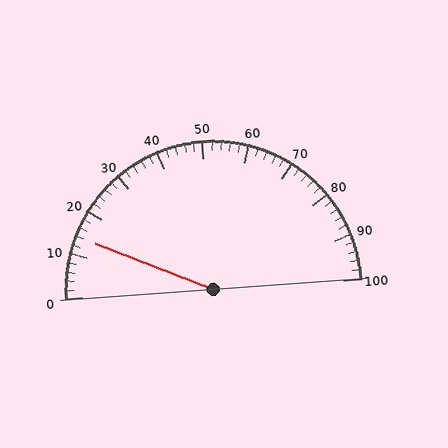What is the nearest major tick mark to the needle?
The nearest major tick mark is 10.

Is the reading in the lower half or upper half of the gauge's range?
The reading is in the lower half of the range (0 to 100).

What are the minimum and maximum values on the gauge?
The gauge ranges from 0 to 100.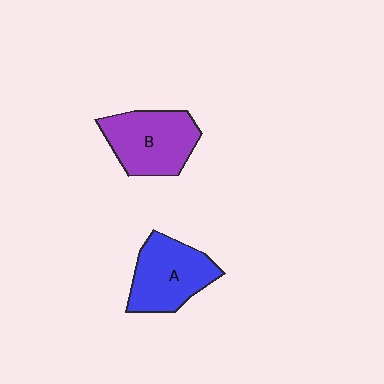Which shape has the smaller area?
Shape A (blue).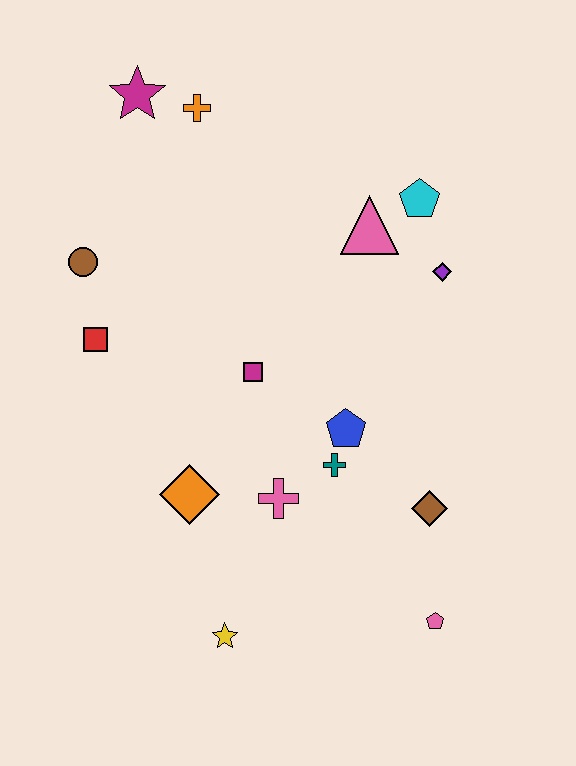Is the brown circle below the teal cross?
No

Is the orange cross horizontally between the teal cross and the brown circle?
Yes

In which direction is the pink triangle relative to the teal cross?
The pink triangle is above the teal cross.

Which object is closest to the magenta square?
The blue pentagon is closest to the magenta square.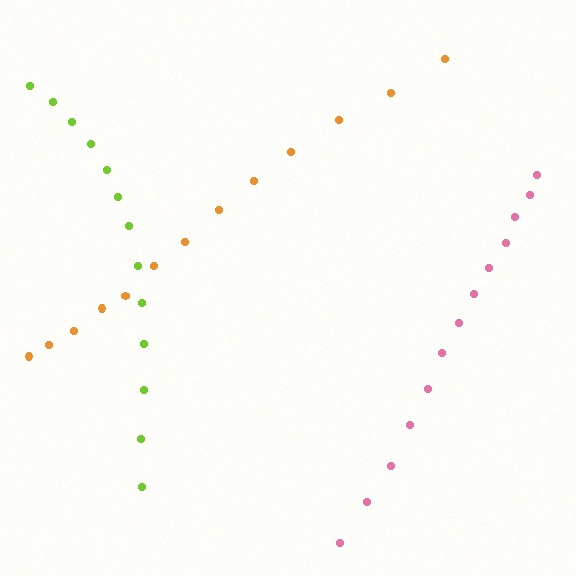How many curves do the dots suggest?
There are 3 distinct paths.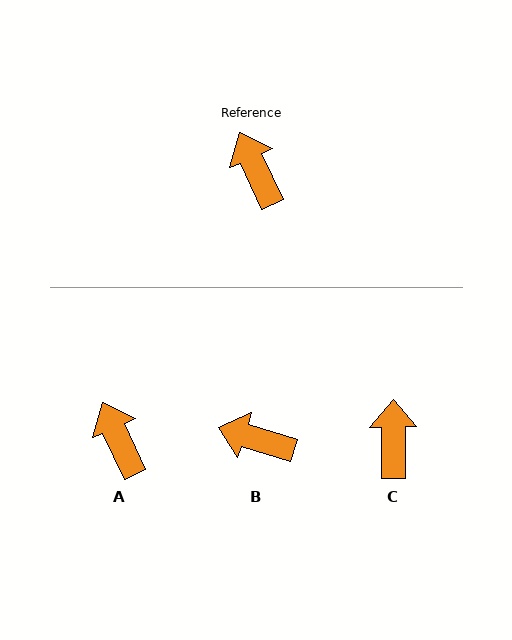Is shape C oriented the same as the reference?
No, it is off by about 24 degrees.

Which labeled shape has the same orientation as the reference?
A.